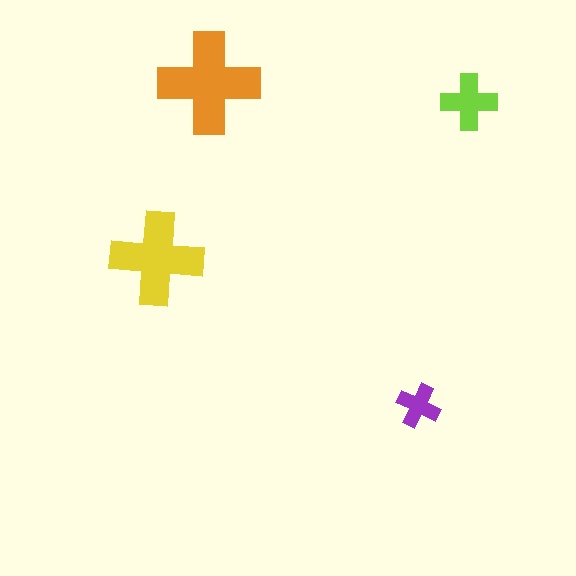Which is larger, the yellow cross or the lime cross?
The yellow one.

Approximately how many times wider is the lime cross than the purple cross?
About 1.5 times wider.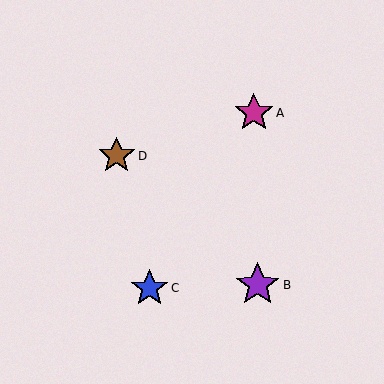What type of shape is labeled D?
Shape D is a brown star.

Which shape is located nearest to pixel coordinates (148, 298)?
The blue star (labeled C) at (149, 288) is nearest to that location.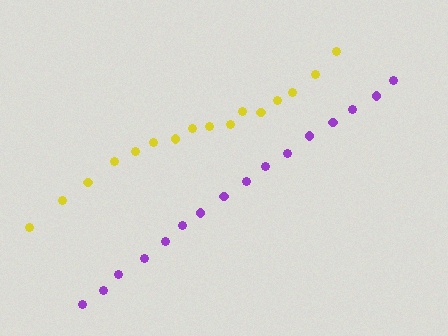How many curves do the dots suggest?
There are 2 distinct paths.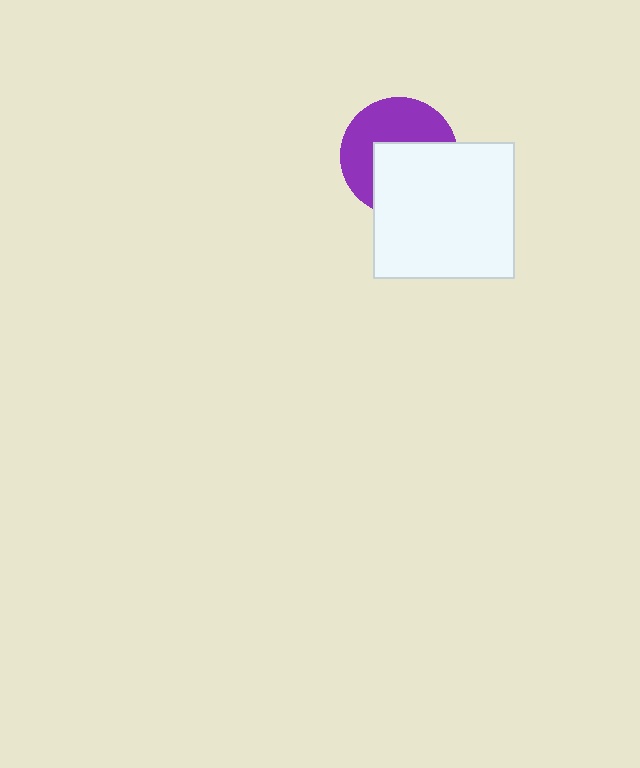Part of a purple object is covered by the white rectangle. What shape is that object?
It is a circle.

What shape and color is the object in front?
The object in front is a white rectangle.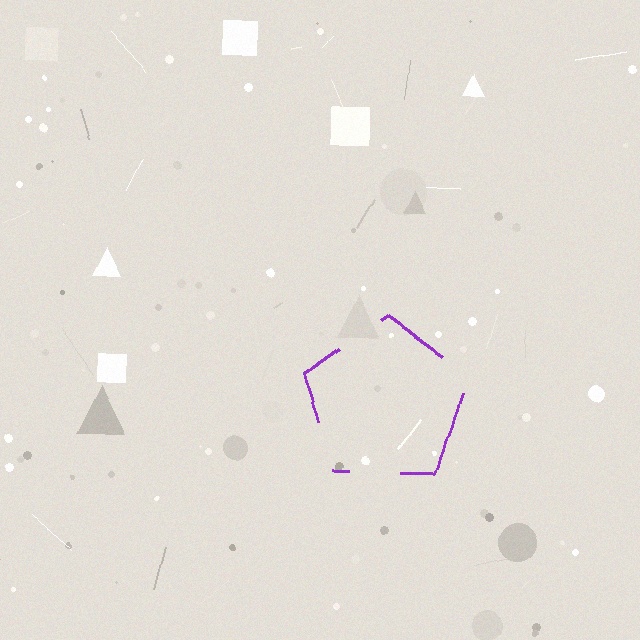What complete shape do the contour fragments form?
The contour fragments form a pentagon.